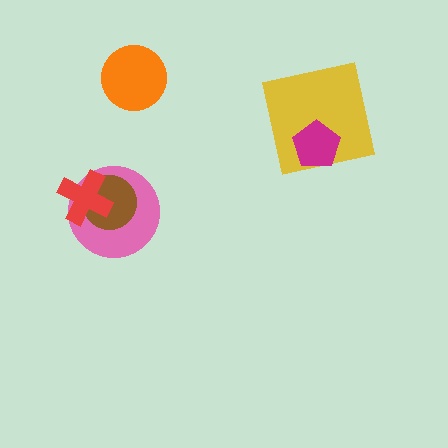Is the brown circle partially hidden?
Yes, it is partially covered by another shape.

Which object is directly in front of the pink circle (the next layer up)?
The brown circle is directly in front of the pink circle.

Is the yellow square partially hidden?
Yes, it is partially covered by another shape.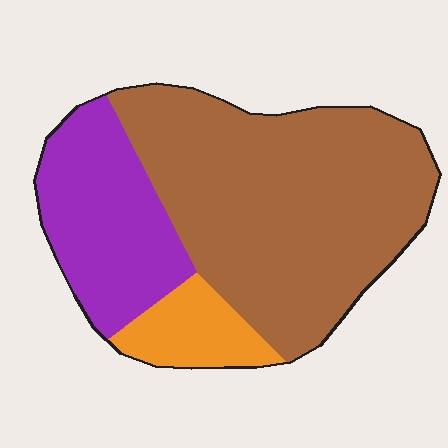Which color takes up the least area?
Orange, at roughly 10%.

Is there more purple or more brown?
Brown.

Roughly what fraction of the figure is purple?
Purple takes up between a sixth and a third of the figure.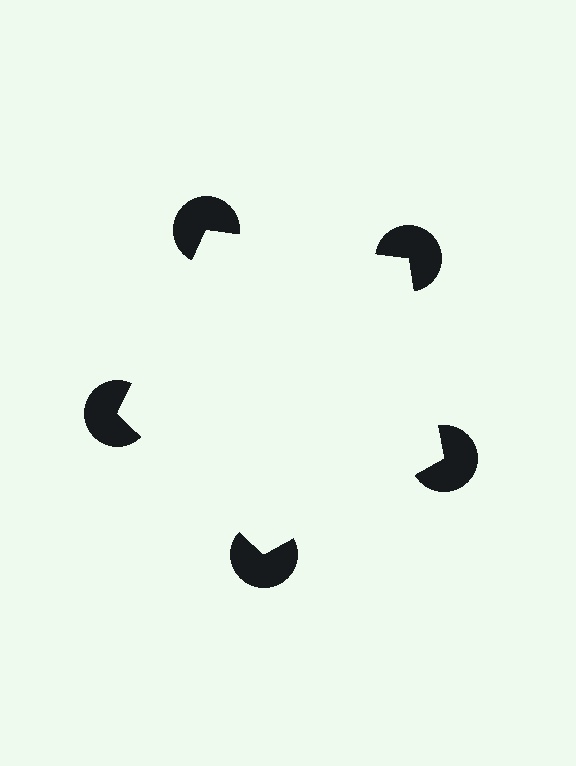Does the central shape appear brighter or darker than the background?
It typically appears slightly brighter than the background, even though no actual brightness change is drawn.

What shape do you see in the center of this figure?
An illusory pentagon — its edges are inferred from the aligned wedge cuts in the pac-man discs, not physically drawn.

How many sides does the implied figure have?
5 sides.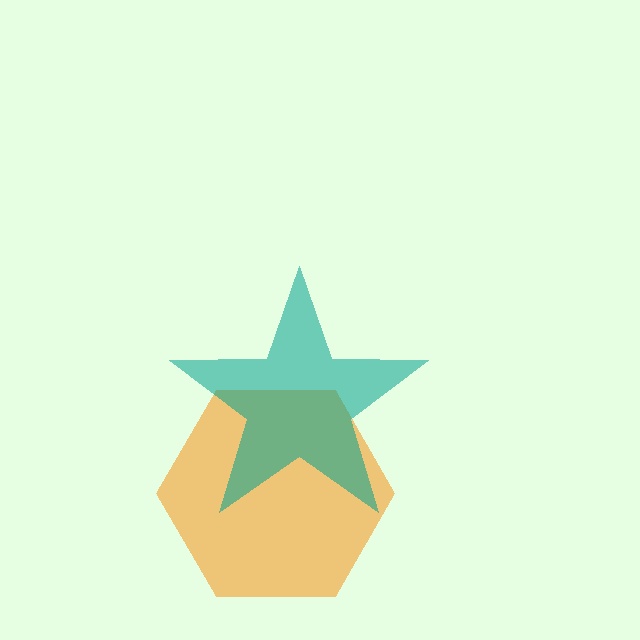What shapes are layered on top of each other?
The layered shapes are: an orange hexagon, a teal star.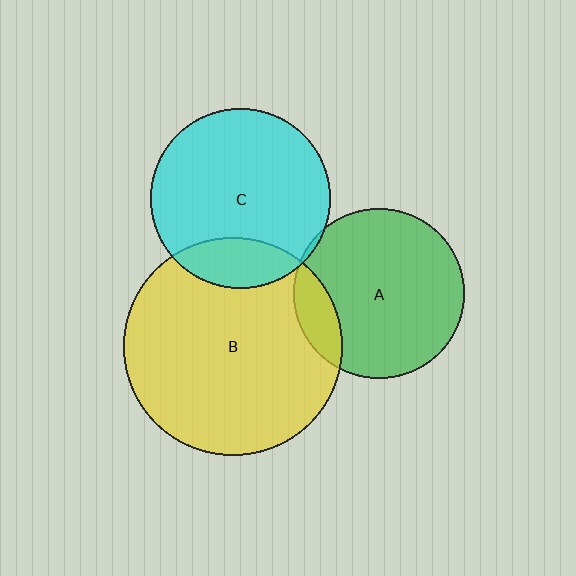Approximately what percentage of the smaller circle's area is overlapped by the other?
Approximately 15%.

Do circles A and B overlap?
Yes.